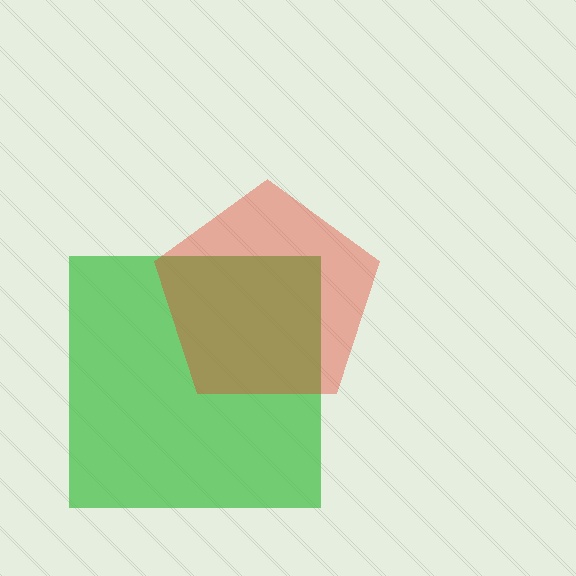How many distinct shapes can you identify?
There are 2 distinct shapes: a green square, a red pentagon.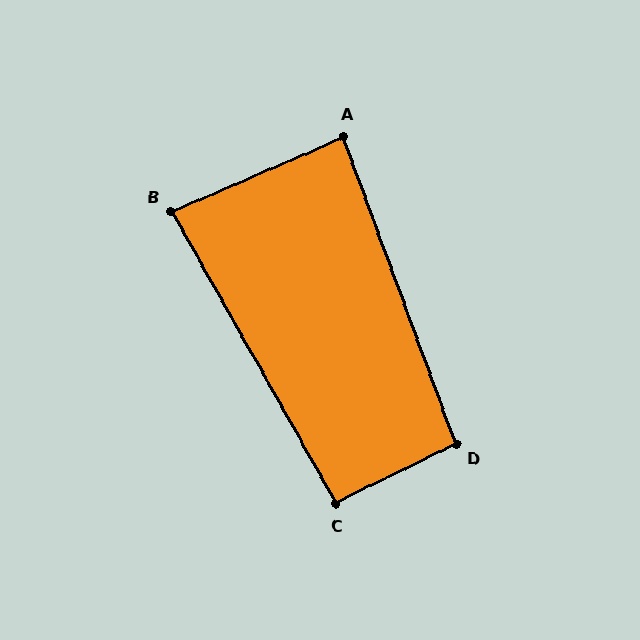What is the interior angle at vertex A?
Approximately 87 degrees (approximately right).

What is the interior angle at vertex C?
Approximately 93 degrees (approximately right).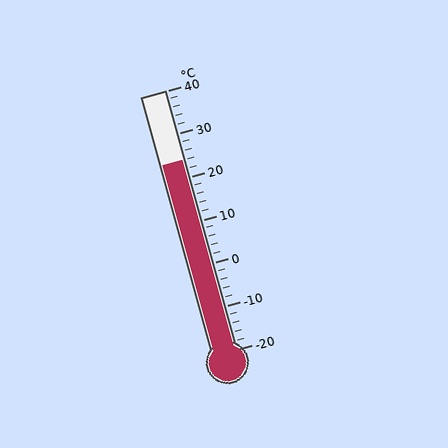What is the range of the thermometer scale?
The thermometer scale ranges from -20°C to 40°C.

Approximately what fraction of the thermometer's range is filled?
The thermometer is filled to approximately 75% of its range.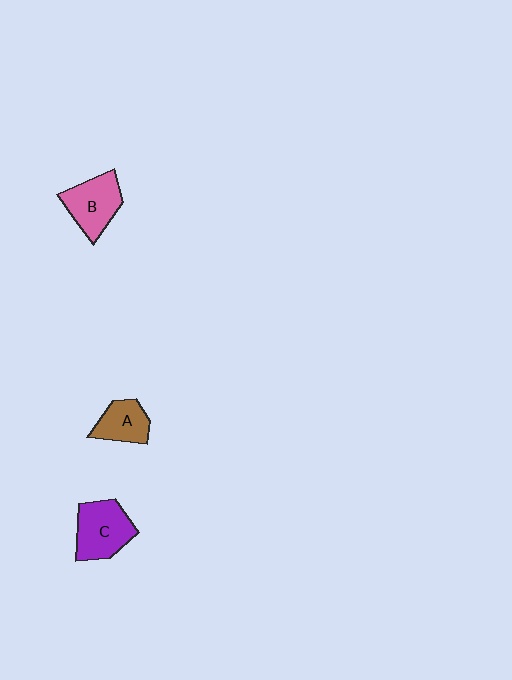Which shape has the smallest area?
Shape A (brown).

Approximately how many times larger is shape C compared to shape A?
Approximately 1.5 times.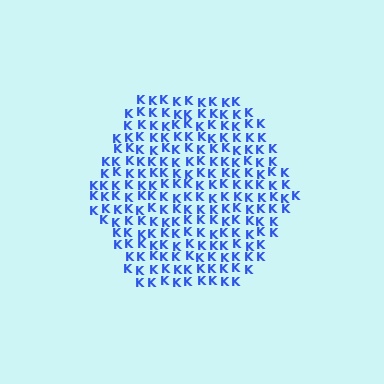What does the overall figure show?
The overall figure shows a hexagon.